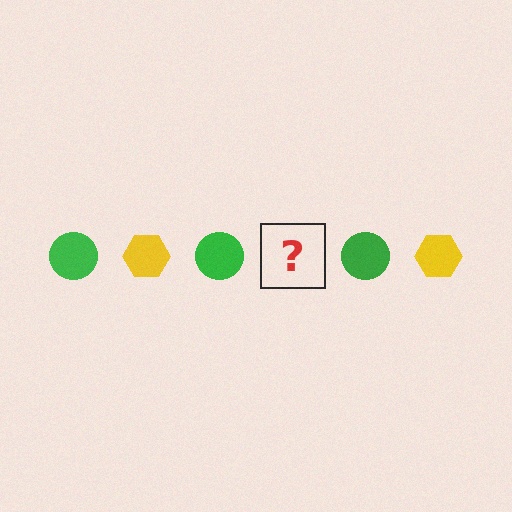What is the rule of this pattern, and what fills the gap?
The rule is that the pattern alternates between green circle and yellow hexagon. The gap should be filled with a yellow hexagon.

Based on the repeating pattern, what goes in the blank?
The blank should be a yellow hexagon.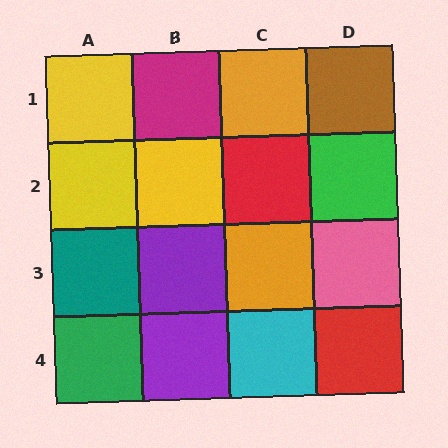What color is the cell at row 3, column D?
Pink.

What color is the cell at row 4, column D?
Red.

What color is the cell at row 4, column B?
Purple.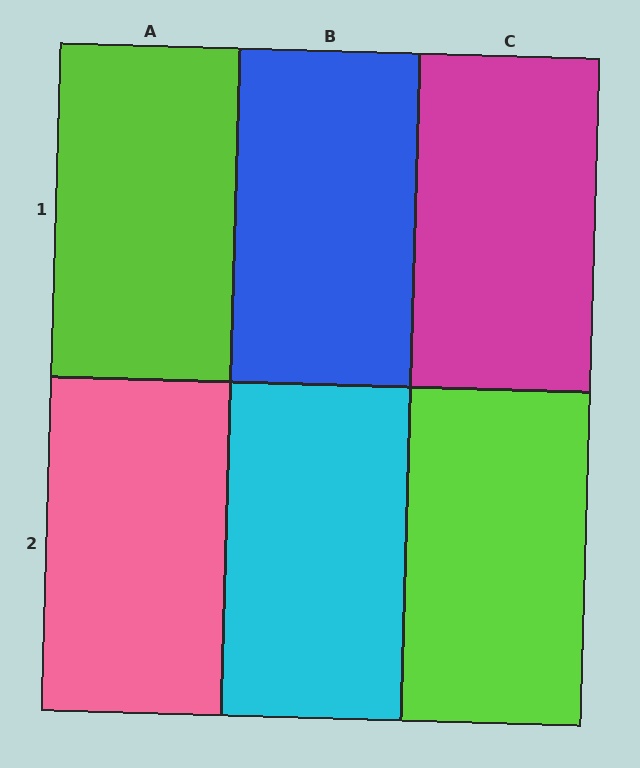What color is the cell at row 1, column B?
Blue.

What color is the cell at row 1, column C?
Magenta.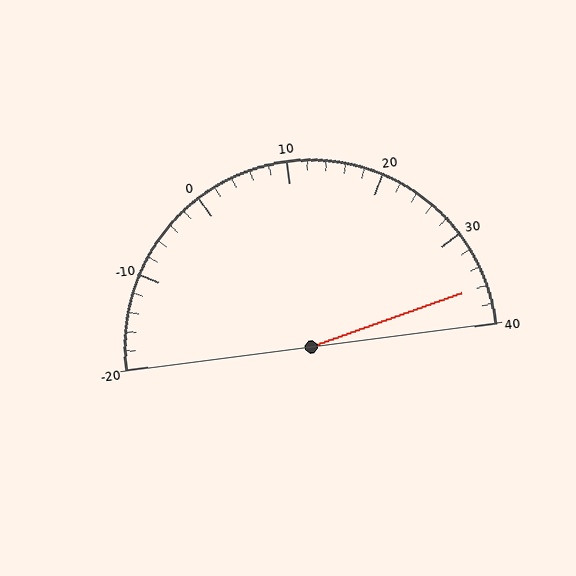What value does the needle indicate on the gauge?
The needle indicates approximately 36.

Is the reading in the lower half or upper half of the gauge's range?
The reading is in the upper half of the range (-20 to 40).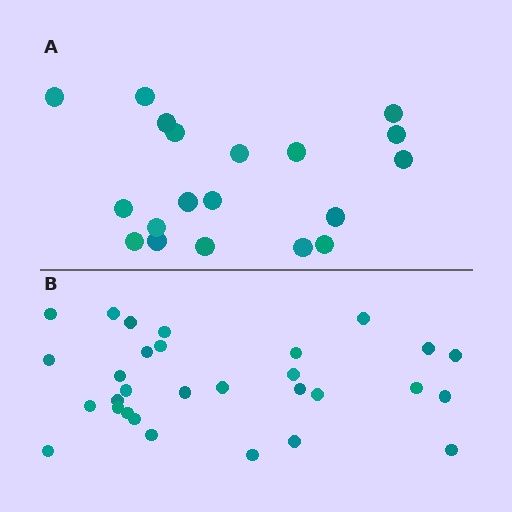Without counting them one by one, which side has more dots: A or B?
Region B (the bottom region) has more dots.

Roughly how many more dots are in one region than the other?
Region B has roughly 12 or so more dots than region A.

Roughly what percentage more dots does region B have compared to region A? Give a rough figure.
About 60% more.